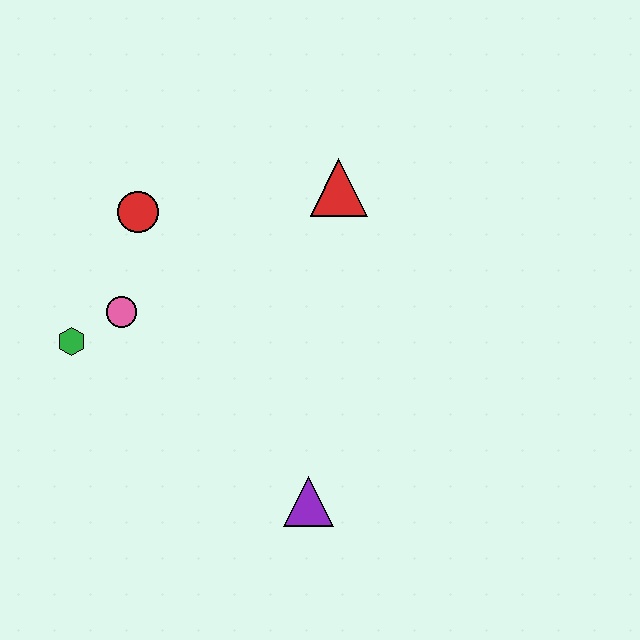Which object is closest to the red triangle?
The red circle is closest to the red triangle.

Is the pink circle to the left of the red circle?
Yes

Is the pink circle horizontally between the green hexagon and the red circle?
Yes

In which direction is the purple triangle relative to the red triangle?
The purple triangle is below the red triangle.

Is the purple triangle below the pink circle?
Yes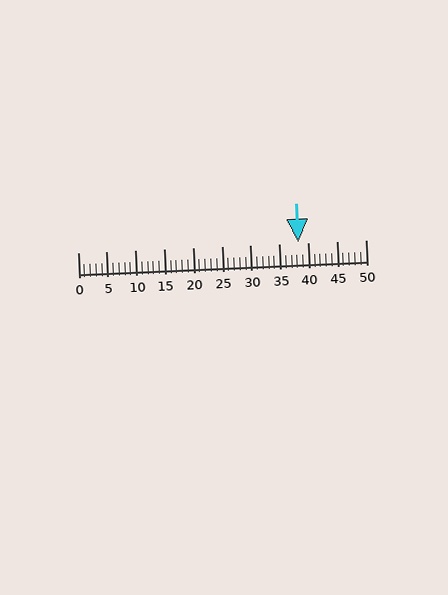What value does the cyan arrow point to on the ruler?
The cyan arrow points to approximately 38.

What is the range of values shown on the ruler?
The ruler shows values from 0 to 50.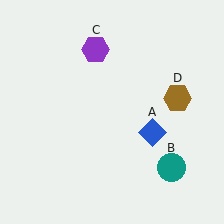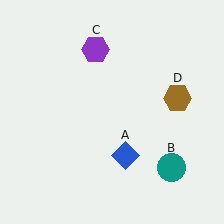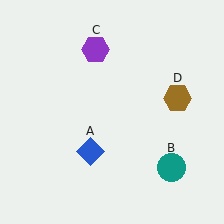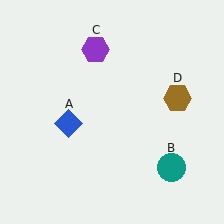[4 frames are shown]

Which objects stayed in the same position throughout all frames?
Teal circle (object B) and purple hexagon (object C) and brown hexagon (object D) remained stationary.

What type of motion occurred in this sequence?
The blue diamond (object A) rotated clockwise around the center of the scene.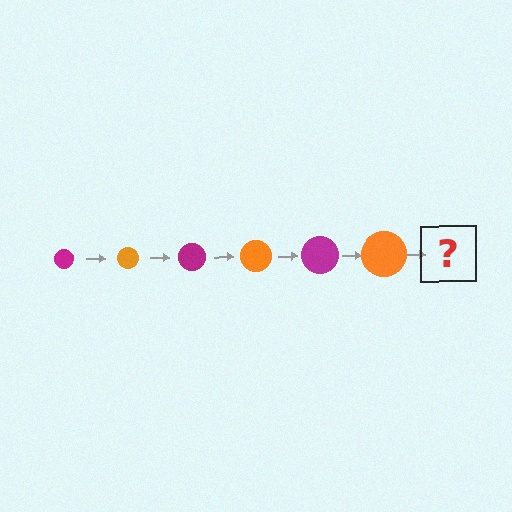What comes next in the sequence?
The next element should be a magenta circle, larger than the previous one.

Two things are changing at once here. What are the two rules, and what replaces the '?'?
The two rules are that the circle grows larger each step and the color cycles through magenta and orange. The '?' should be a magenta circle, larger than the previous one.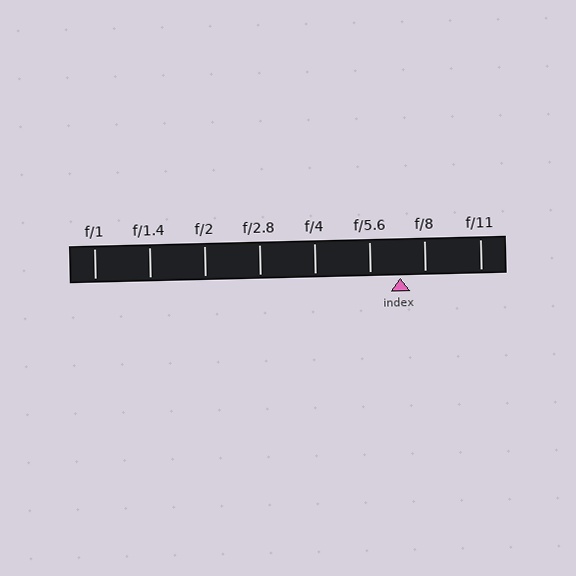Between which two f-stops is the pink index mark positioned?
The index mark is between f/5.6 and f/8.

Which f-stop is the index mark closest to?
The index mark is closest to f/8.